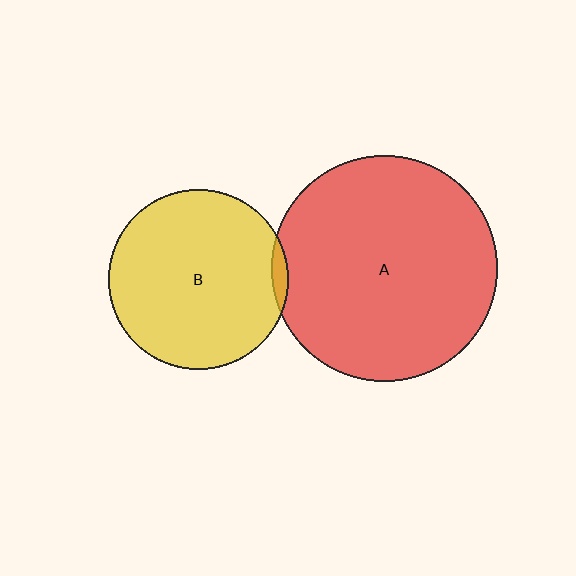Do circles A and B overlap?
Yes.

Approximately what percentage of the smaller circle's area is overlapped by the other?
Approximately 5%.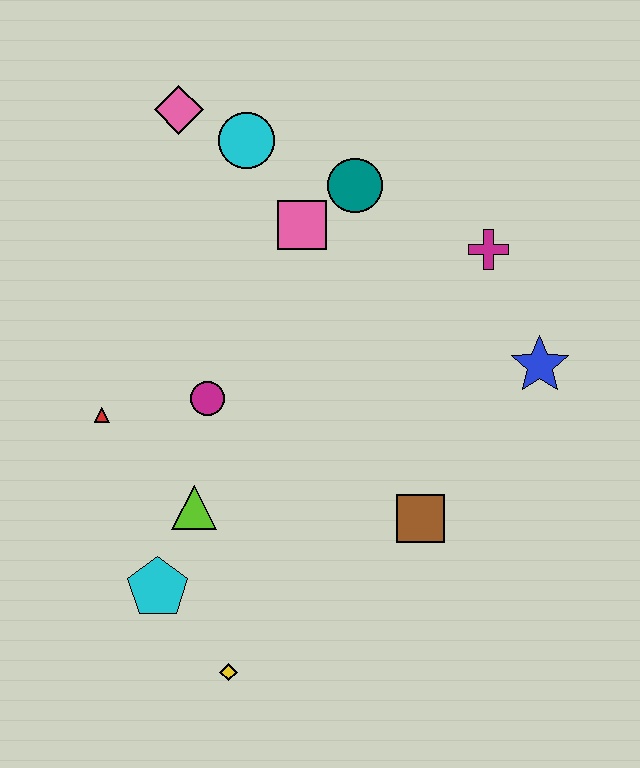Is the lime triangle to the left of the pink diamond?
No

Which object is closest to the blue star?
The magenta cross is closest to the blue star.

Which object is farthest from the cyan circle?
The yellow diamond is farthest from the cyan circle.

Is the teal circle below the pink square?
No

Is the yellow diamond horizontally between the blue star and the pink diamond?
Yes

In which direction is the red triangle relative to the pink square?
The red triangle is to the left of the pink square.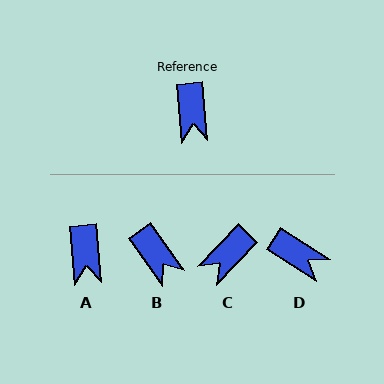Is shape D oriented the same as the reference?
No, it is off by about 52 degrees.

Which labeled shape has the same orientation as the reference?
A.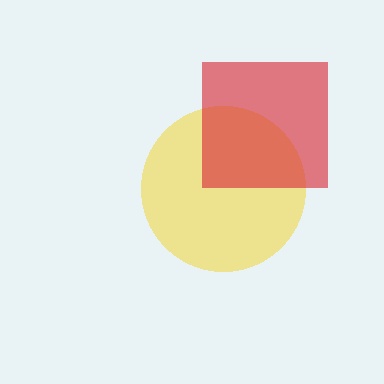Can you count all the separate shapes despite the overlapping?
Yes, there are 2 separate shapes.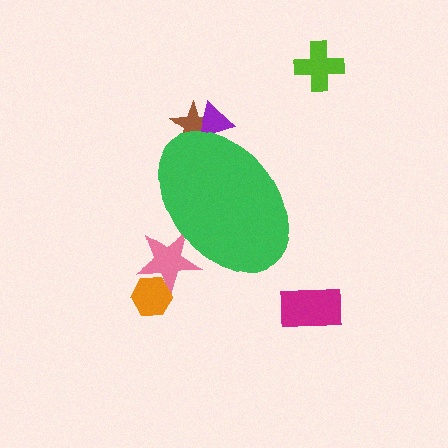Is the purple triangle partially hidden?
Yes, the purple triangle is partially hidden behind the green ellipse.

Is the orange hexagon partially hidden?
No, the orange hexagon is fully visible.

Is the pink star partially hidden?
Yes, the pink star is partially hidden behind the green ellipse.